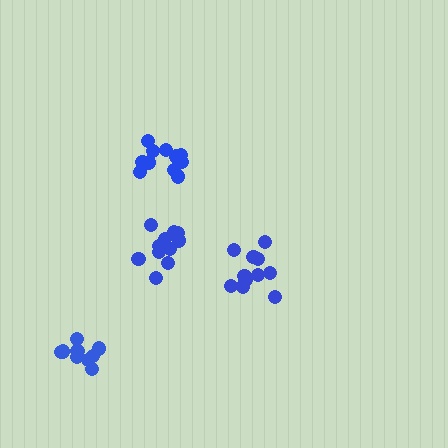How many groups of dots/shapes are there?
There are 4 groups.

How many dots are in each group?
Group 1: 13 dots, Group 2: 9 dots, Group 3: 11 dots, Group 4: 11 dots (44 total).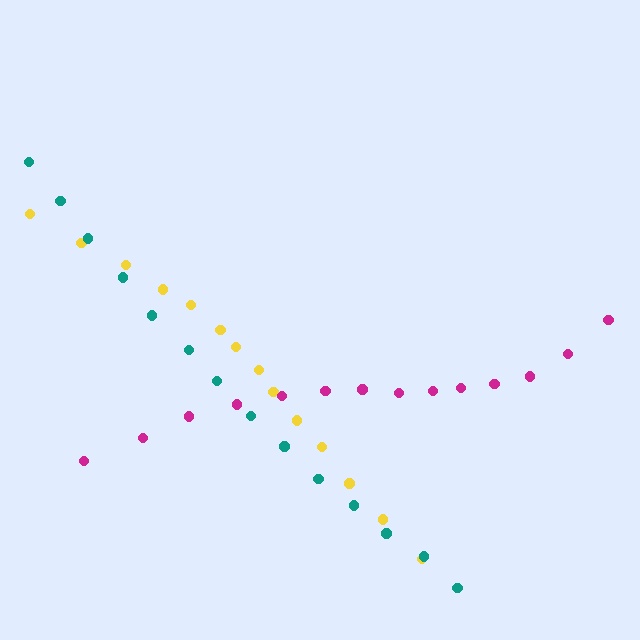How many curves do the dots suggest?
There are 3 distinct paths.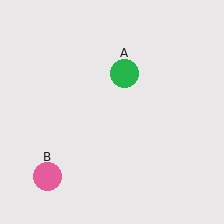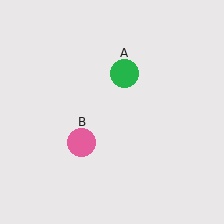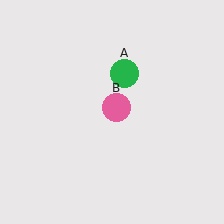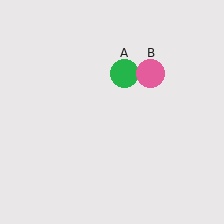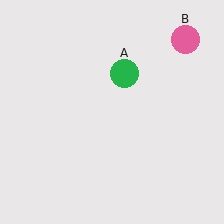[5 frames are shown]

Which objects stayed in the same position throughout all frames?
Green circle (object A) remained stationary.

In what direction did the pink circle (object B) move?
The pink circle (object B) moved up and to the right.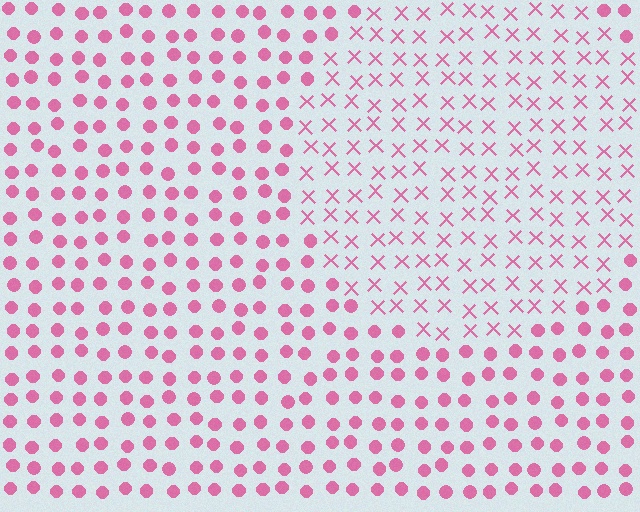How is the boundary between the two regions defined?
The boundary is defined by a change in element shape: X marks inside vs. circles outside. All elements share the same color and spacing.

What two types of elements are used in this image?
The image uses X marks inside the circle region and circles outside it.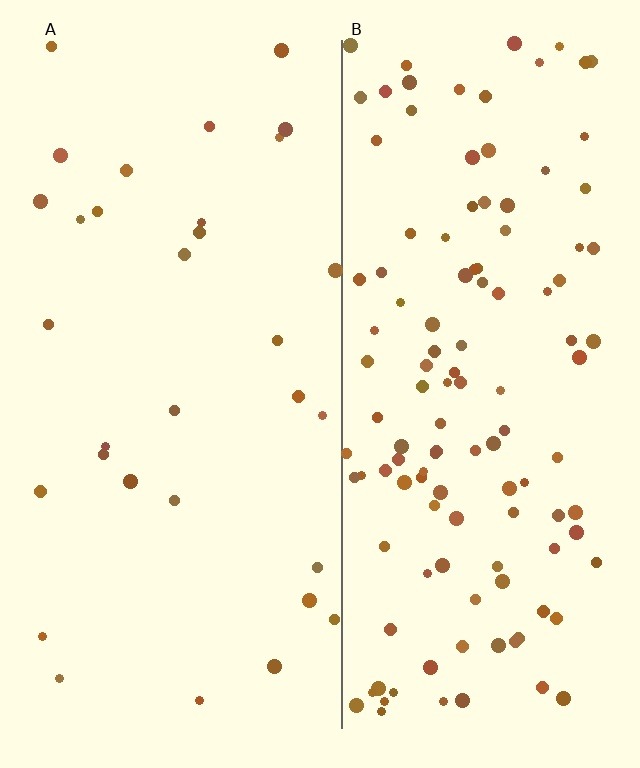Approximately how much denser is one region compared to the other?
Approximately 3.9× — region B over region A.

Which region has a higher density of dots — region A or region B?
B (the right).